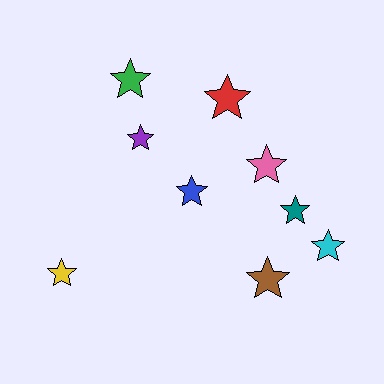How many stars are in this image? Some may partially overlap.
There are 9 stars.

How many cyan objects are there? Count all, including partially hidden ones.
There is 1 cyan object.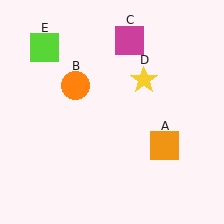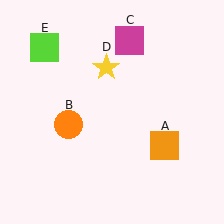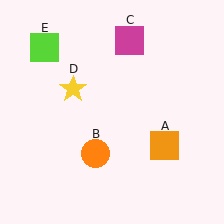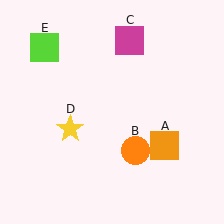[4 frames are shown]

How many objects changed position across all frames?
2 objects changed position: orange circle (object B), yellow star (object D).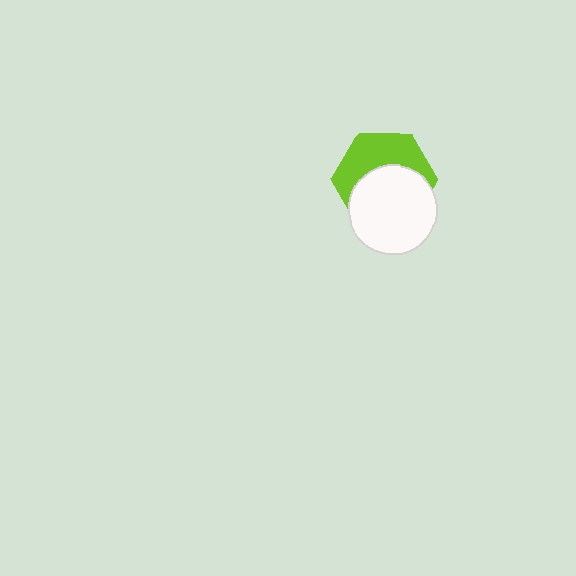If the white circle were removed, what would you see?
You would see the complete lime hexagon.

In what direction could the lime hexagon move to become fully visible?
The lime hexagon could move up. That would shift it out from behind the white circle entirely.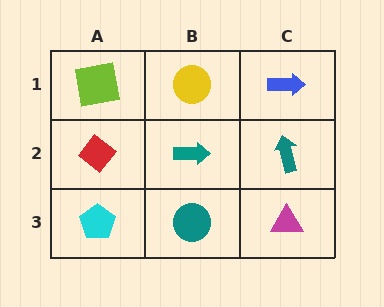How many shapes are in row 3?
3 shapes.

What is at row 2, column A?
A red diamond.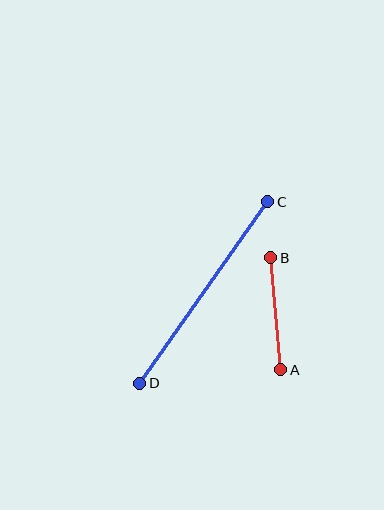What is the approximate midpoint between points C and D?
The midpoint is at approximately (204, 292) pixels.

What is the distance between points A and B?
The distance is approximately 113 pixels.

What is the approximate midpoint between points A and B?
The midpoint is at approximately (276, 314) pixels.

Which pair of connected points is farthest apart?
Points C and D are farthest apart.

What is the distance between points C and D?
The distance is approximately 222 pixels.